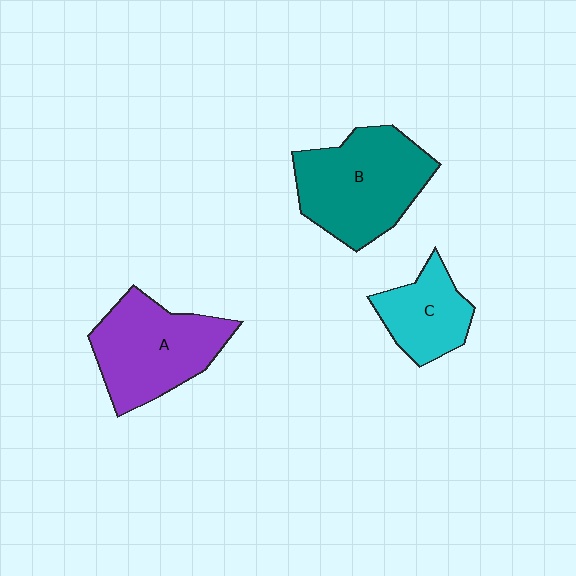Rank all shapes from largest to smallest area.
From largest to smallest: B (teal), A (purple), C (cyan).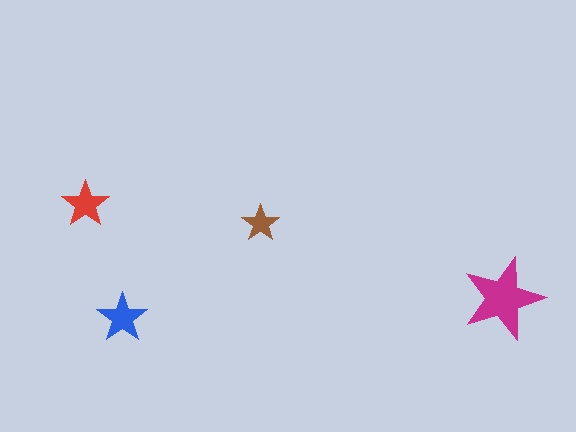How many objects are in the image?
There are 4 objects in the image.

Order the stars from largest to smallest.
the magenta one, the blue one, the red one, the brown one.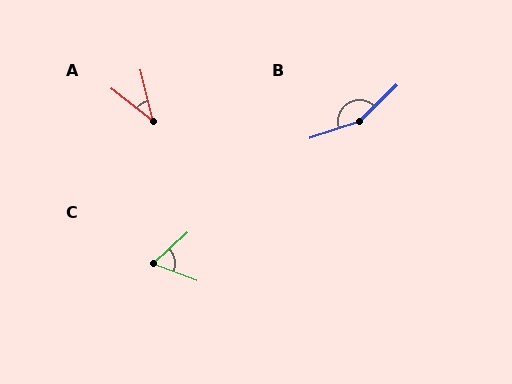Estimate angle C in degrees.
Approximately 63 degrees.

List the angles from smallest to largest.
A (38°), C (63°), B (154°).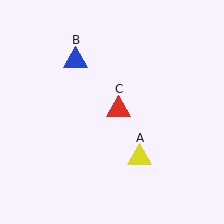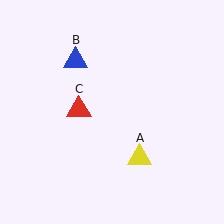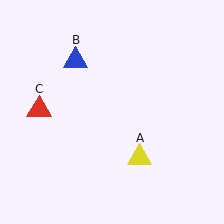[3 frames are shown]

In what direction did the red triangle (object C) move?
The red triangle (object C) moved left.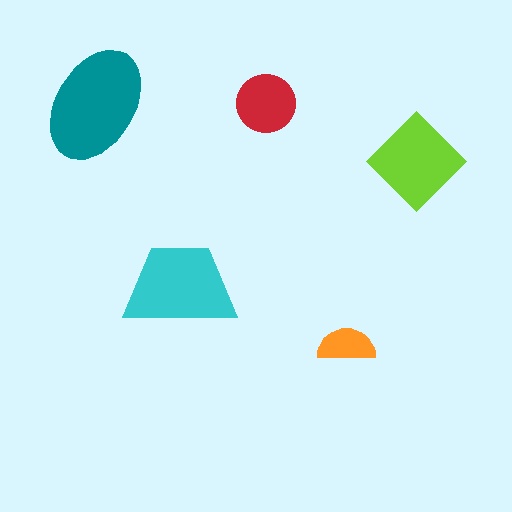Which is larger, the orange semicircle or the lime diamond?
The lime diamond.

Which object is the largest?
The teal ellipse.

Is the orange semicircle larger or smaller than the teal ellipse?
Smaller.